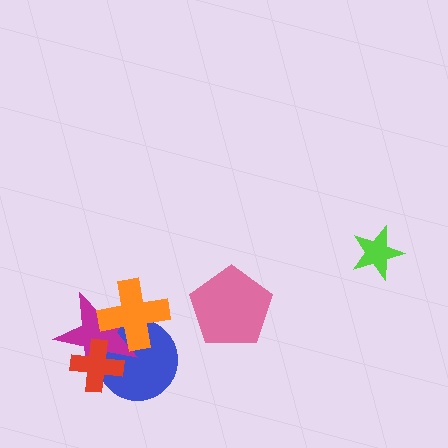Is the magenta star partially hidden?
Yes, it is partially covered by another shape.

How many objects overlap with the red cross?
2 objects overlap with the red cross.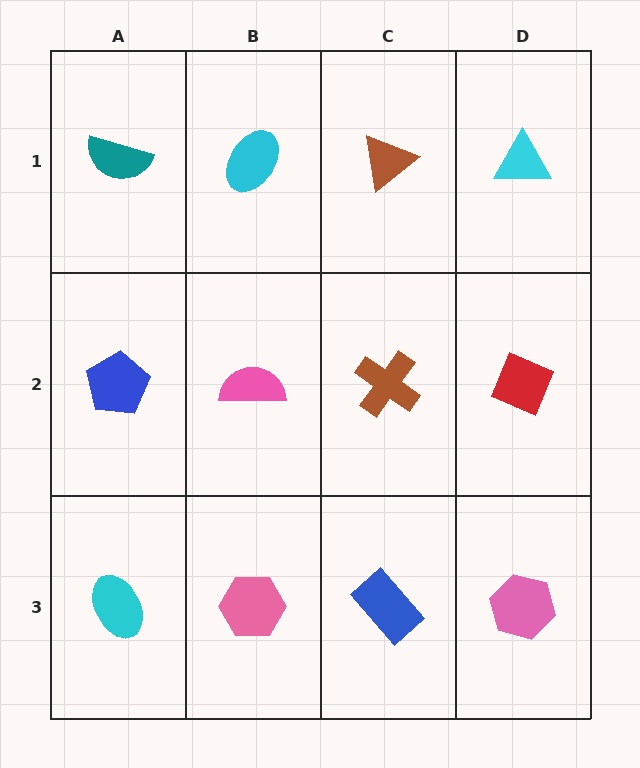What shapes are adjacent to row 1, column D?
A red diamond (row 2, column D), a brown triangle (row 1, column C).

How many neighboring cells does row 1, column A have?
2.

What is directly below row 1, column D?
A red diamond.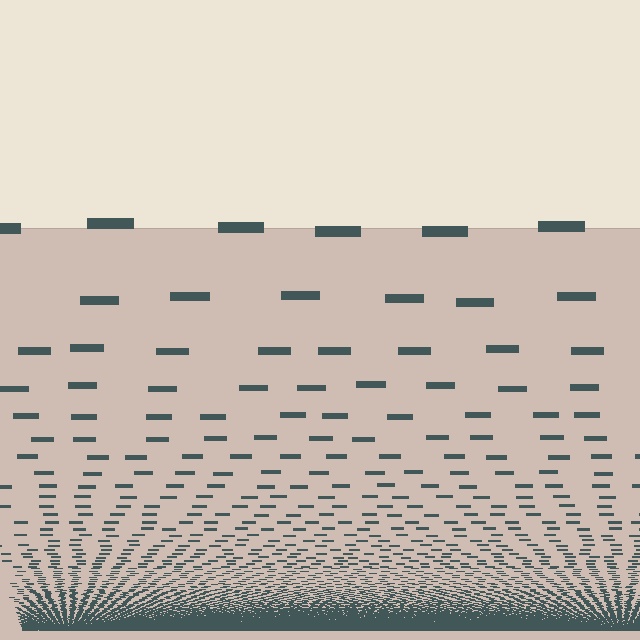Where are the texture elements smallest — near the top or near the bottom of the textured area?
Near the bottom.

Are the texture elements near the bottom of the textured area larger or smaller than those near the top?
Smaller. The gradient is inverted — elements near the bottom are smaller and denser.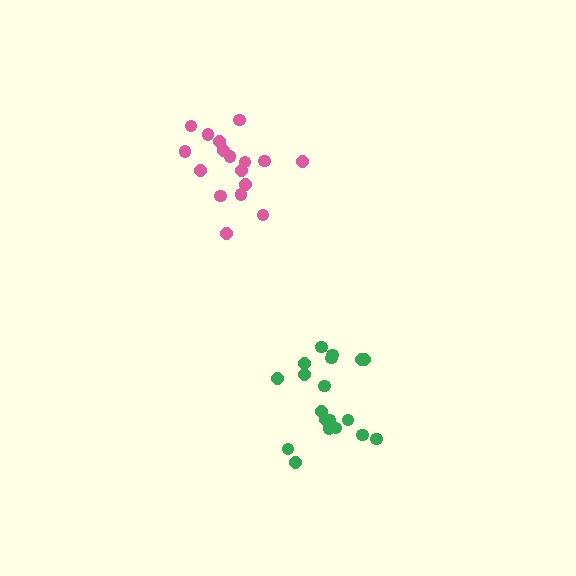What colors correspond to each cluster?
The clusters are colored: green, pink.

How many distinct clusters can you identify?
There are 2 distinct clusters.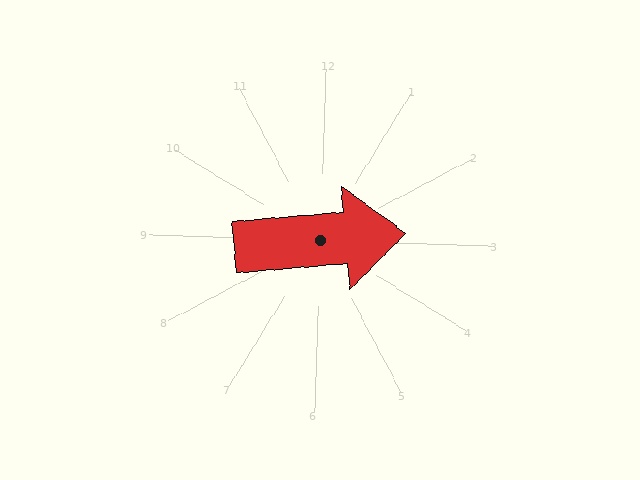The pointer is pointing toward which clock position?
Roughly 3 o'clock.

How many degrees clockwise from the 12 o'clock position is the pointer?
Approximately 84 degrees.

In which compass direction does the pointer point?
East.